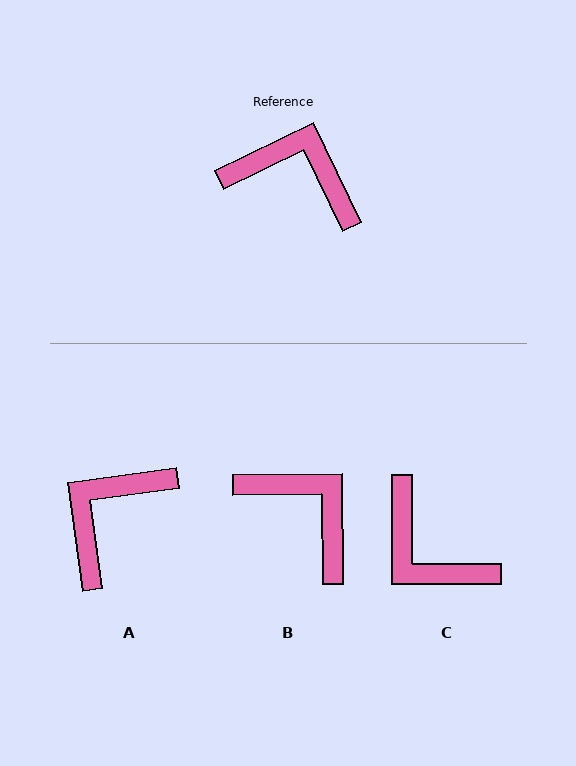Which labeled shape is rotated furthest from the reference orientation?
C, about 154 degrees away.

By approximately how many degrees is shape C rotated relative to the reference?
Approximately 154 degrees counter-clockwise.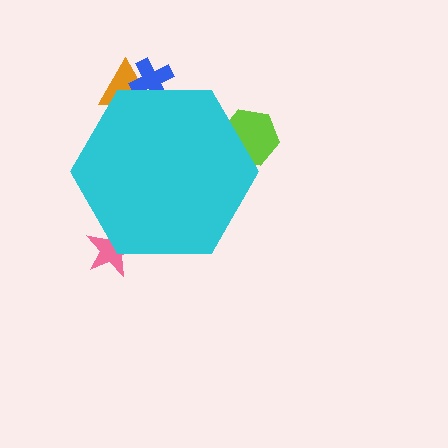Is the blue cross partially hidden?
Yes, the blue cross is partially hidden behind the cyan hexagon.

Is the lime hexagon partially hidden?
Yes, the lime hexagon is partially hidden behind the cyan hexagon.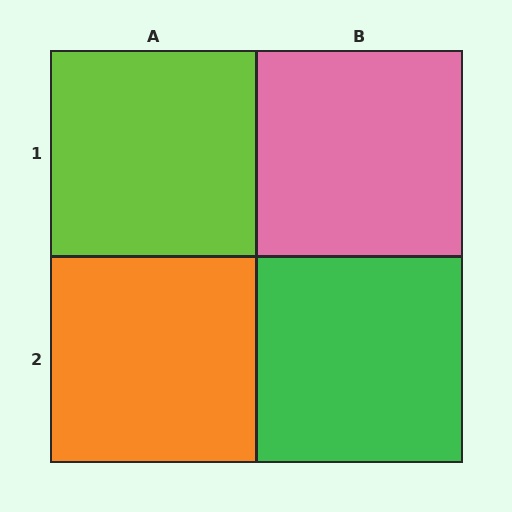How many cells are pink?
1 cell is pink.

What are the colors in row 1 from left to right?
Lime, pink.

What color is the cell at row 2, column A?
Orange.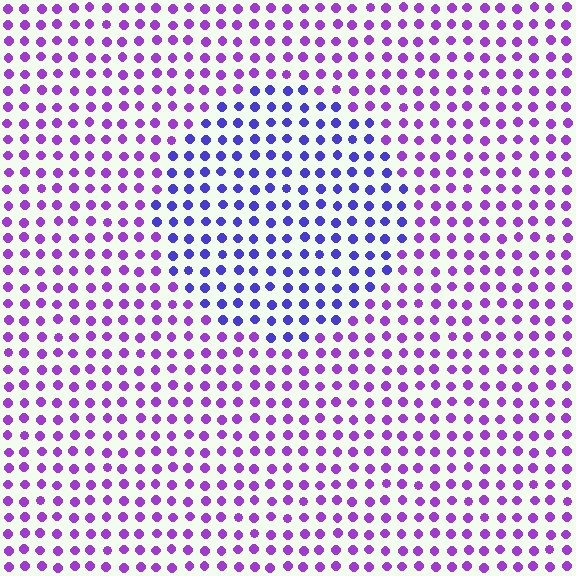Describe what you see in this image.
The image is filled with small purple elements in a uniform arrangement. A circle-shaped region is visible where the elements are tinted to a slightly different hue, forming a subtle color boundary.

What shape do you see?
I see a circle.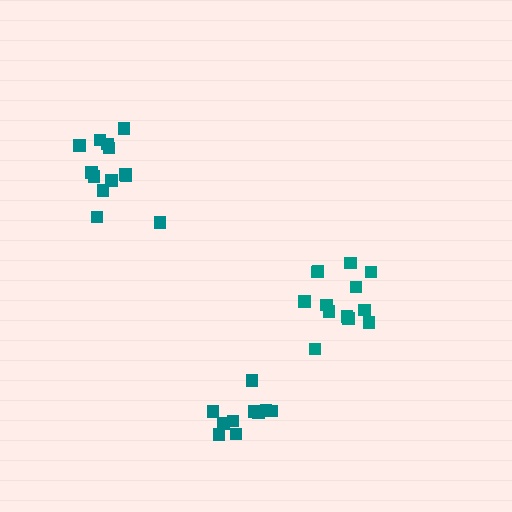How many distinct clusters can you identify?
There are 3 distinct clusters.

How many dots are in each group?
Group 1: 10 dots, Group 2: 13 dots, Group 3: 13 dots (36 total).